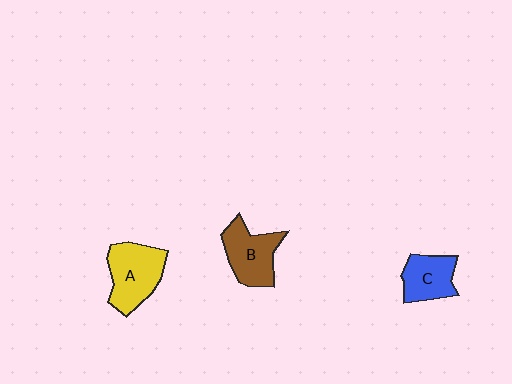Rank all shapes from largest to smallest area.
From largest to smallest: A (yellow), B (brown), C (blue).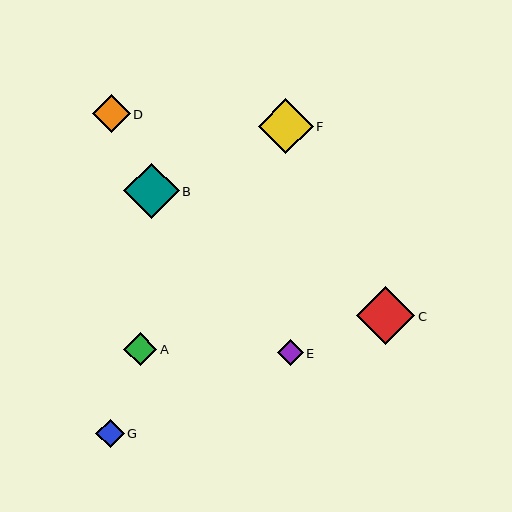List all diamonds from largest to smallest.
From largest to smallest: C, F, B, D, A, G, E.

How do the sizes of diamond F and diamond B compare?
Diamond F and diamond B are approximately the same size.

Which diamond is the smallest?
Diamond E is the smallest with a size of approximately 26 pixels.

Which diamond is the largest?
Diamond C is the largest with a size of approximately 58 pixels.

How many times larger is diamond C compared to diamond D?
Diamond C is approximately 1.5 times the size of diamond D.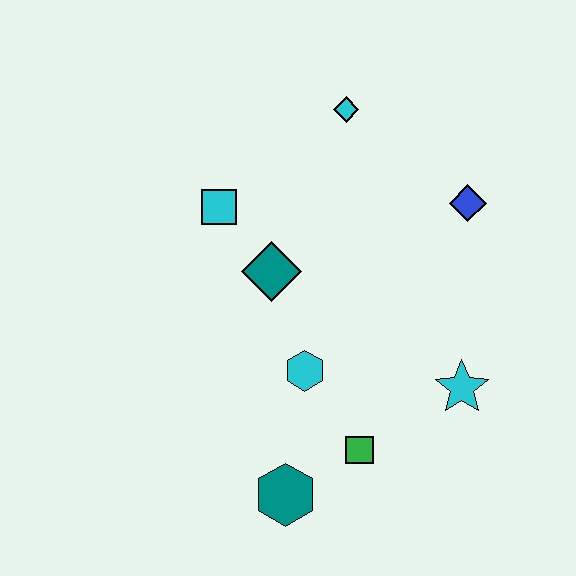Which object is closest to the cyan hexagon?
The green square is closest to the cyan hexagon.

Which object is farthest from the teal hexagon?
The cyan diamond is farthest from the teal hexagon.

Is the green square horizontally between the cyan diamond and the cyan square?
No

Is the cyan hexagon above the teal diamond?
No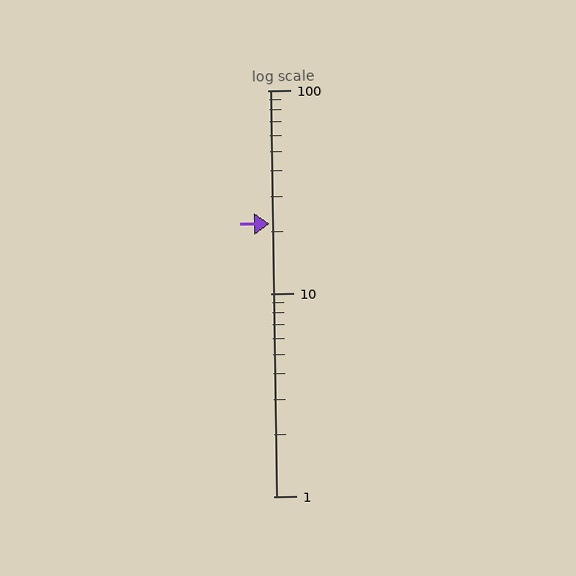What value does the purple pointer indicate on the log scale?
The pointer indicates approximately 22.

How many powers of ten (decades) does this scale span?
The scale spans 2 decades, from 1 to 100.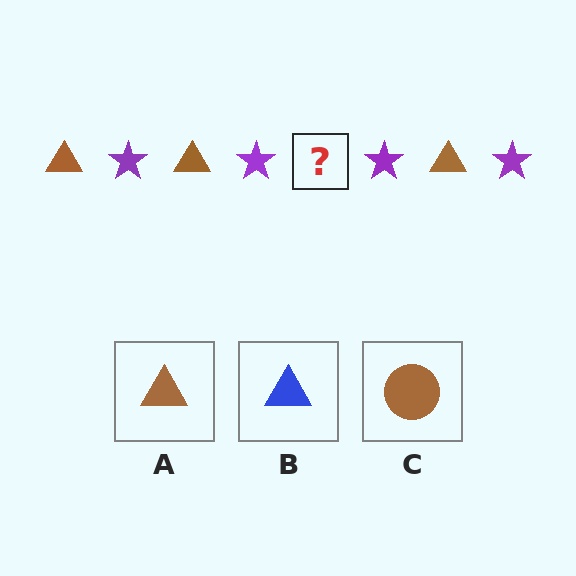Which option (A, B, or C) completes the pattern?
A.